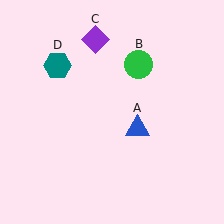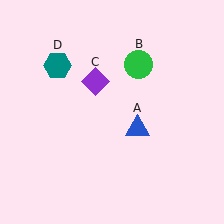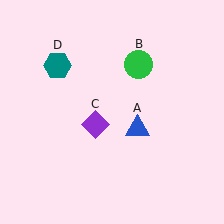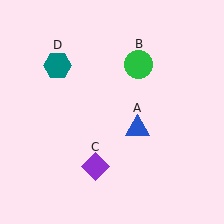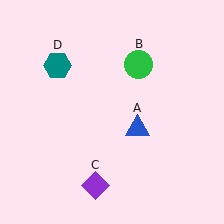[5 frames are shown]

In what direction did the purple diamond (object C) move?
The purple diamond (object C) moved down.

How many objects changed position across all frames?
1 object changed position: purple diamond (object C).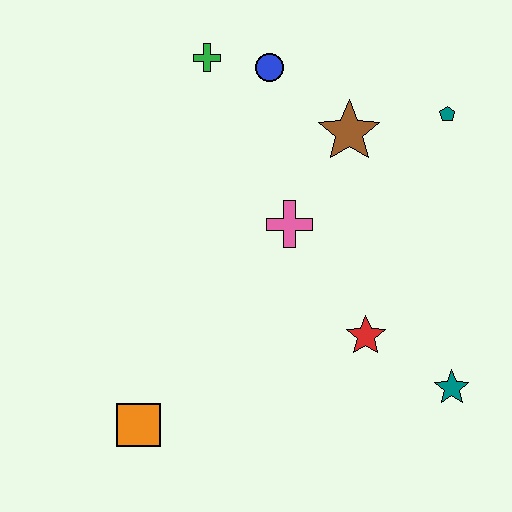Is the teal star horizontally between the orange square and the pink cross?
No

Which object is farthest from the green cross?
The teal star is farthest from the green cross.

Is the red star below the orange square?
No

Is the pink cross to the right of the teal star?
No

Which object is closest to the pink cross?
The brown star is closest to the pink cross.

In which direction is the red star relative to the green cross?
The red star is below the green cross.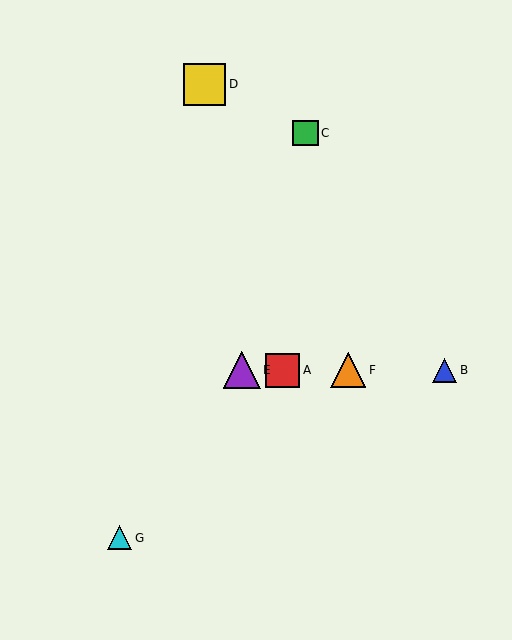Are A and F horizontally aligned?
Yes, both are at y≈370.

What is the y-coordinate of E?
Object E is at y≈370.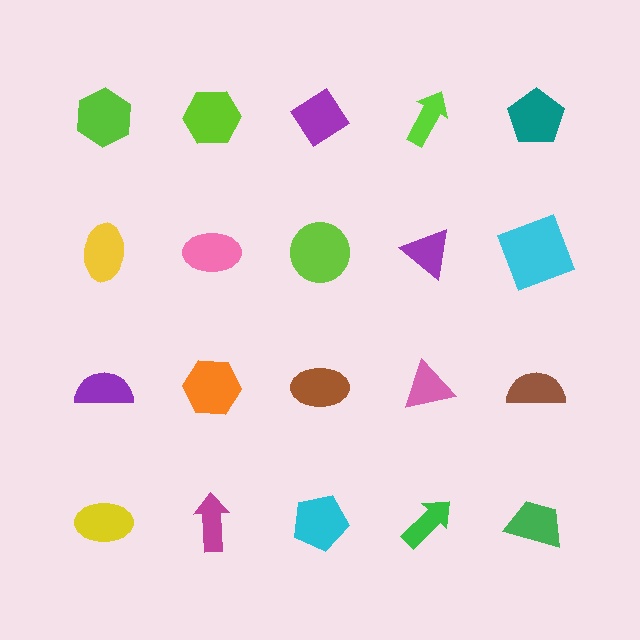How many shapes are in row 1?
5 shapes.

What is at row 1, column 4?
A lime arrow.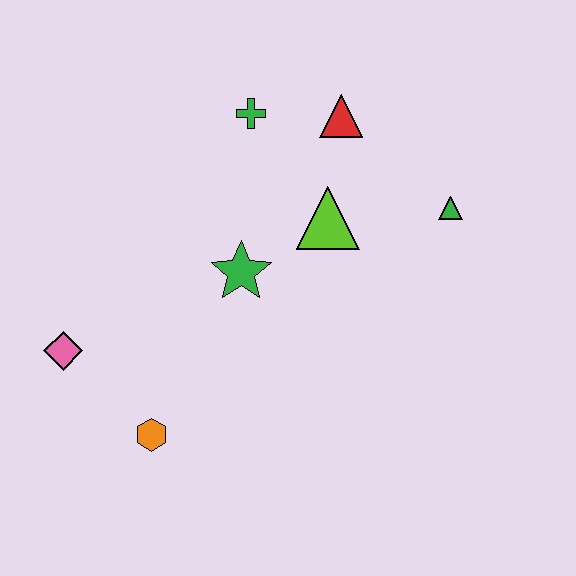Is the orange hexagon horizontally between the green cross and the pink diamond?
Yes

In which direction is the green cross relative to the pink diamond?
The green cross is above the pink diamond.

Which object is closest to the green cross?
The red triangle is closest to the green cross.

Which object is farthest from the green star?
The green triangle is farthest from the green star.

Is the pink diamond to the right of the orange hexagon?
No